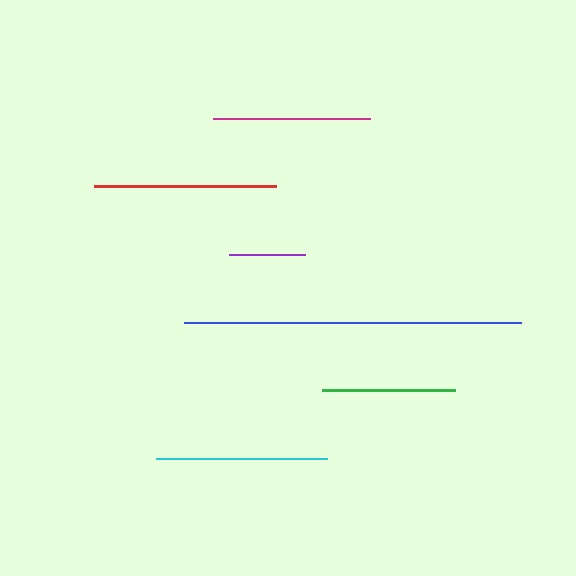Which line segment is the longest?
The blue line is the longest at approximately 337 pixels.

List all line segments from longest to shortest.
From longest to shortest: blue, red, cyan, magenta, green, purple.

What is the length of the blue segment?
The blue segment is approximately 337 pixels long.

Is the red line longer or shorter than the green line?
The red line is longer than the green line.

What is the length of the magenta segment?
The magenta segment is approximately 157 pixels long.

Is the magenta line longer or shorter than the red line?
The red line is longer than the magenta line.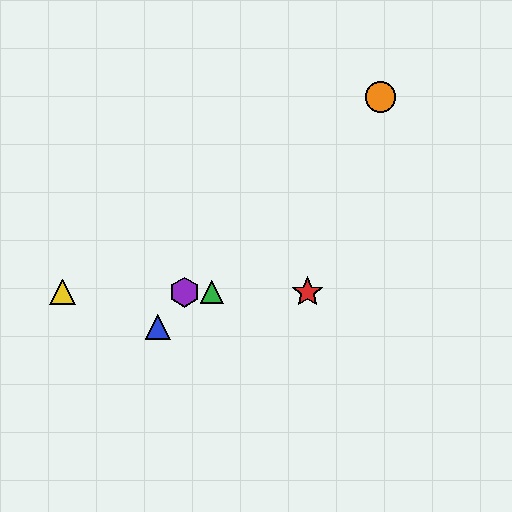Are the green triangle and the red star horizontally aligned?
Yes, both are at y≈292.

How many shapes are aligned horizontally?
4 shapes (the red star, the green triangle, the yellow triangle, the purple hexagon) are aligned horizontally.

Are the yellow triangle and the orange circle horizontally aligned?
No, the yellow triangle is at y≈292 and the orange circle is at y≈97.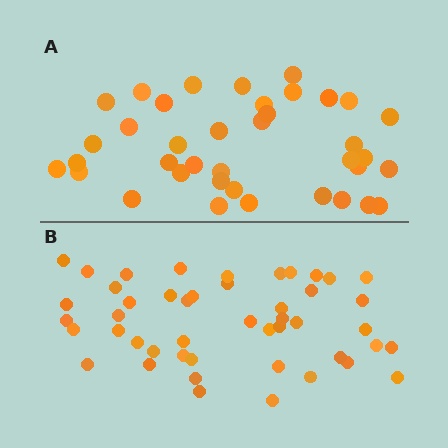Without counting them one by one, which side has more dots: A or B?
Region B (the bottom region) has more dots.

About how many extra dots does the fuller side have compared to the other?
Region B has roughly 8 or so more dots than region A.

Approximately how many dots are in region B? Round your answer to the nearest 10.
About 50 dots. (The exact count is 47, which rounds to 50.)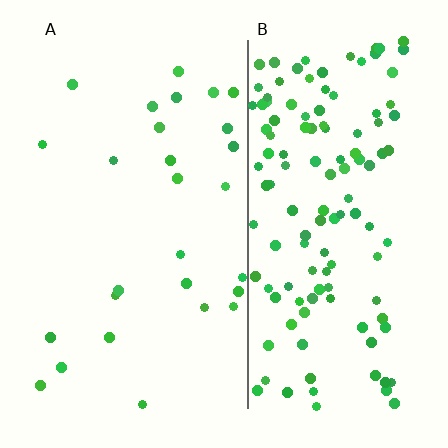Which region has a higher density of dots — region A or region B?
B (the right).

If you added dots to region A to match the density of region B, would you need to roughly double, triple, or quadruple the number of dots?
Approximately quadruple.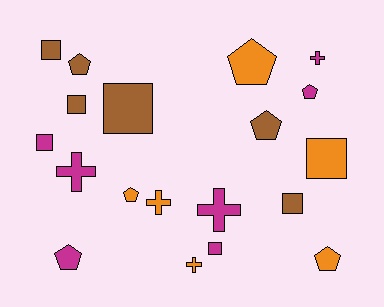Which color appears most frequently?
Magenta, with 7 objects.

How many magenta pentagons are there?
There are 2 magenta pentagons.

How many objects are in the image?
There are 19 objects.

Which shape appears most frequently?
Square, with 7 objects.